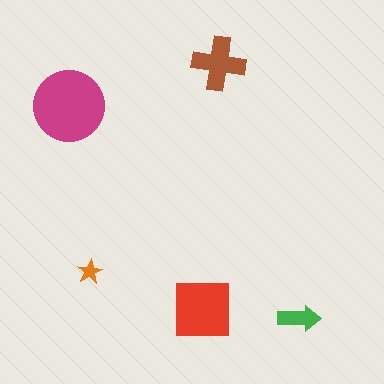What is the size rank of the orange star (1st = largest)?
5th.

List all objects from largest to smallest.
The magenta circle, the red square, the brown cross, the green arrow, the orange star.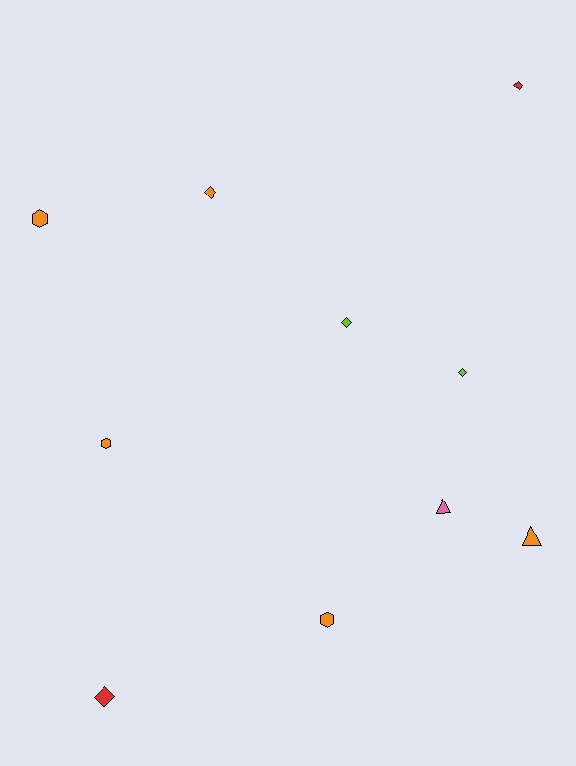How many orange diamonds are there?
There is 1 orange diamond.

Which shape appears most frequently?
Diamond, with 5 objects.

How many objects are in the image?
There are 10 objects.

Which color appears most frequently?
Orange, with 5 objects.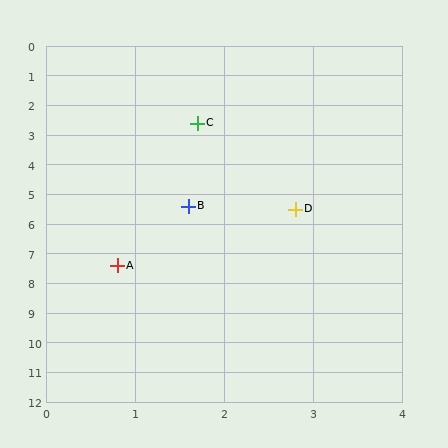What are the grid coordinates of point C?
Point C is at approximately (1.7, 2.6).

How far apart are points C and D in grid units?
Points C and D are about 3.1 grid units apart.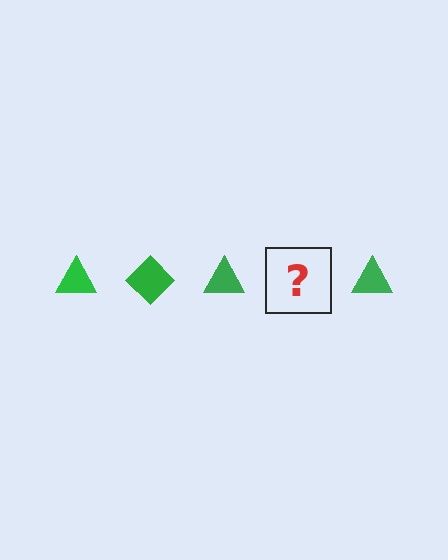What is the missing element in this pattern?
The missing element is a green diamond.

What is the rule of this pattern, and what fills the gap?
The rule is that the pattern cycles through triangle, diamond shapes in green. The gap should be filled with a green diamond.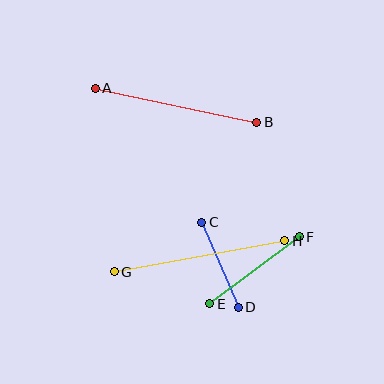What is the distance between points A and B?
The distance is approximately 165 pixels.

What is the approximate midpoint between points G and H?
The midpoint is at approximately (199, 256) pixels.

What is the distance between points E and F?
The distance is approximately 112 pixels.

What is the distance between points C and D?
The distance is approximately 93 pixels.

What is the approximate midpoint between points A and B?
The midpoint is at approximately (176, 105) pixels.